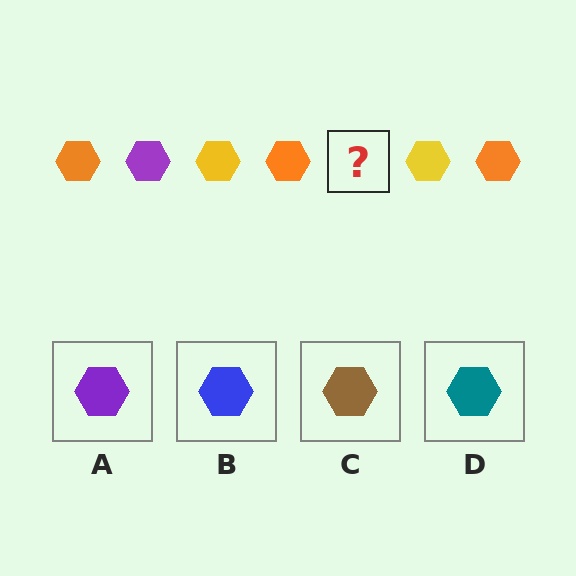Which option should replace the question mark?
Option A.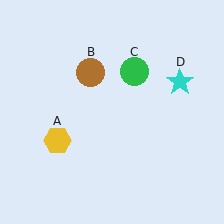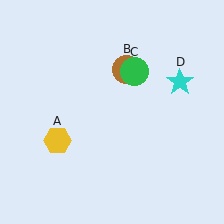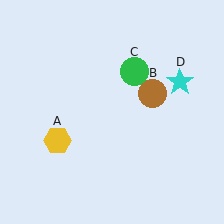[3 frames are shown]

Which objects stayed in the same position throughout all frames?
Yellow hexagon (object A) and green circle (object C) and cyan star (object D) remained stationary.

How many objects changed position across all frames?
1 object changed position: brown circle (object B).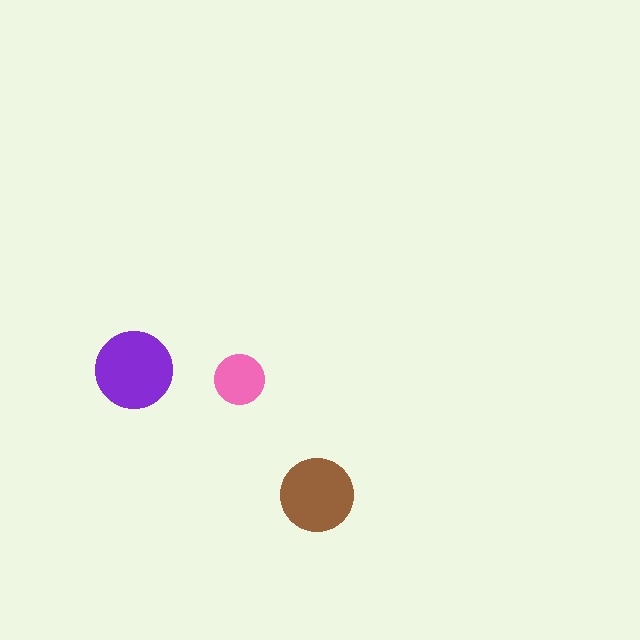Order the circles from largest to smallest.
the purple one, the brown one, the pink one.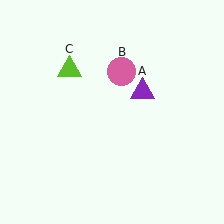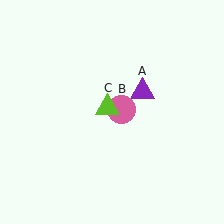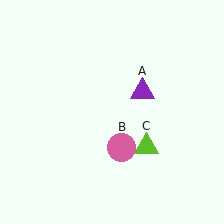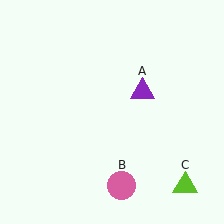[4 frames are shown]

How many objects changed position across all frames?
2 objects changed position: pink circle (object B), lime triangle (object C).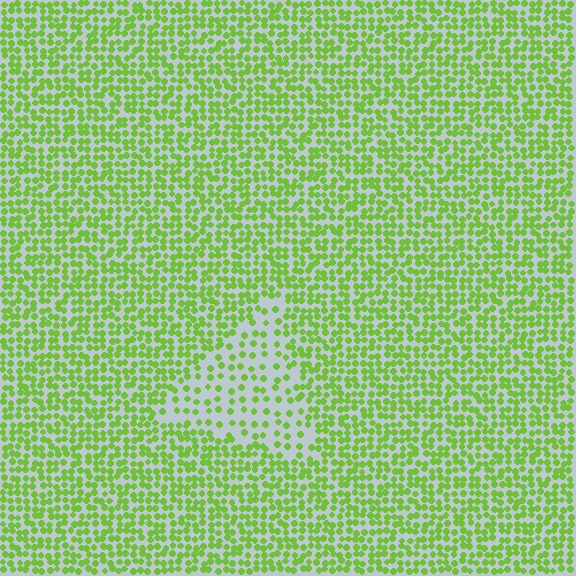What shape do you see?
I see a triangle.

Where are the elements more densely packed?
The elements are more densely packed outside the triangle boundary.